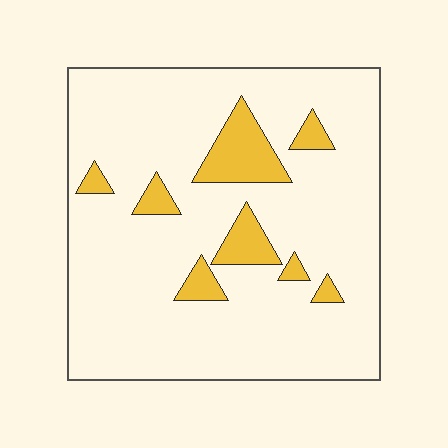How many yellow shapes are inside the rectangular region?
8.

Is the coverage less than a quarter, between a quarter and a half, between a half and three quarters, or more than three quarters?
Less than a quarter.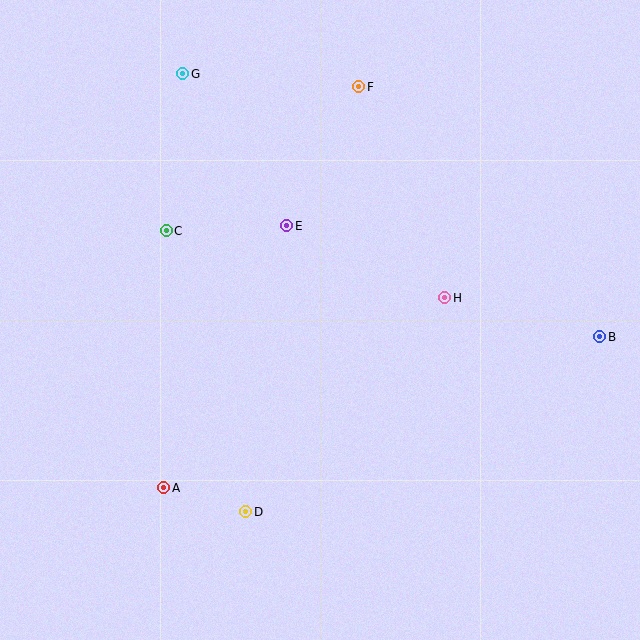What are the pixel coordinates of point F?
Point F is at (359, 87).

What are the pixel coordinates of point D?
Point D is at (246, 512).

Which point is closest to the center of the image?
Point E at (287, 226) is closest to the center.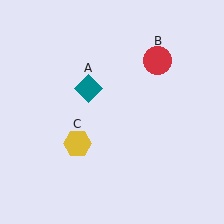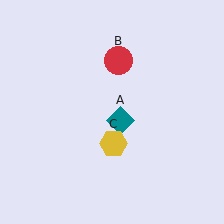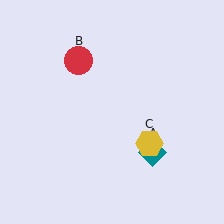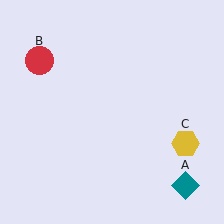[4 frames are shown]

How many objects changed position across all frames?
3 objects changed position: teal diamond (object A), red circle (object B), yellow hexagon (object C).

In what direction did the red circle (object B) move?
The red circle (object B) moved left.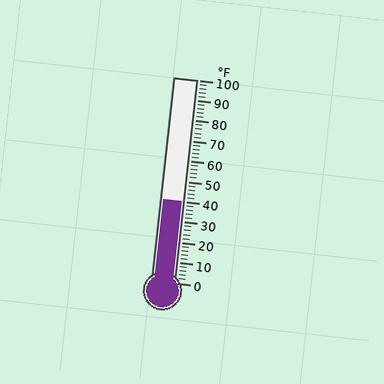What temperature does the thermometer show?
The thermometer shows approximately 40°F.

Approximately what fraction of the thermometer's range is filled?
The thermometer is filled to approximately 40% of its range.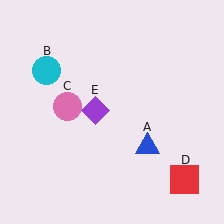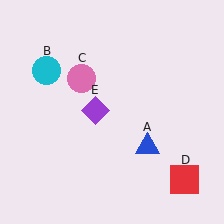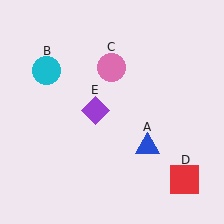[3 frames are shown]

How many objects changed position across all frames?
1 object changed position: pink circle (object C).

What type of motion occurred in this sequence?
The pink circle (object C) rotated clockwise around the center of the scene.